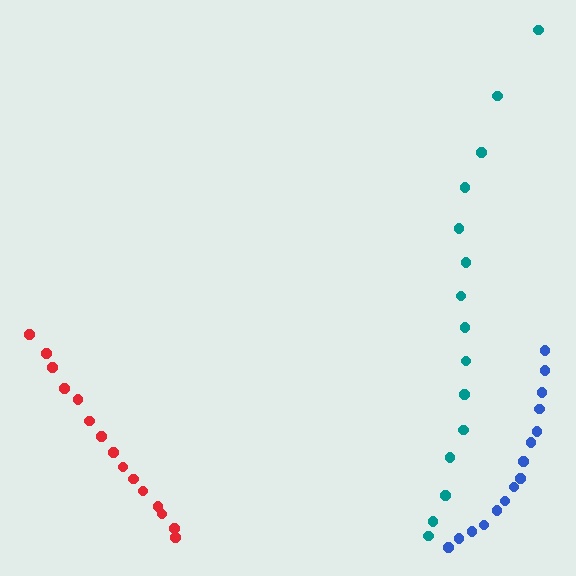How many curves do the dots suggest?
There are 3 distinct paths.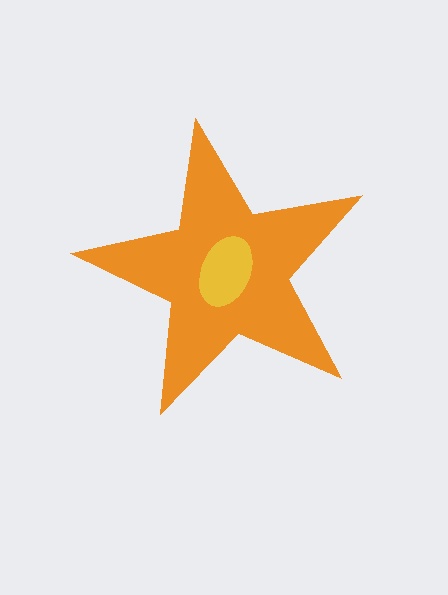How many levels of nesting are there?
2.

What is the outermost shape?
The orange star.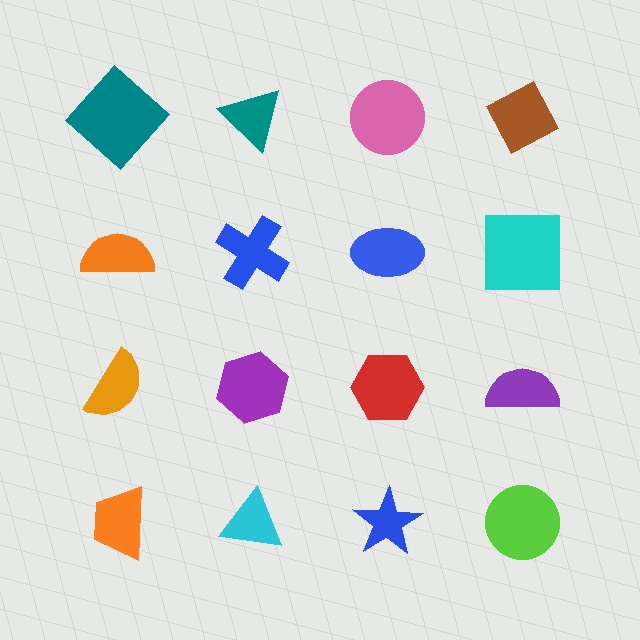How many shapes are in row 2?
4 shapes.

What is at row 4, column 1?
An orange trapezoid.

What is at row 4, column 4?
A lime circle.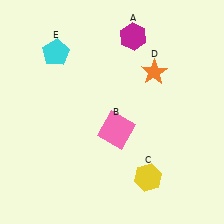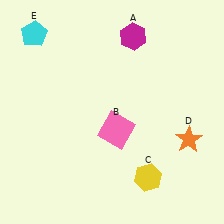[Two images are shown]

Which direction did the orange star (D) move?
The orange star (D) moved down.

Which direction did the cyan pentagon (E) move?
The cyan pentagon (E) moved left.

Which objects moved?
The objects that moved are: the orange star (D), the cyan pentagon (E).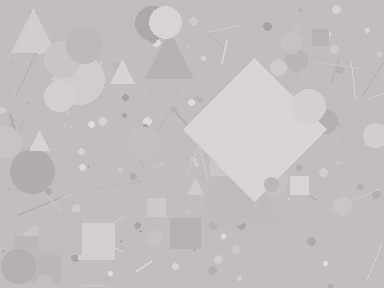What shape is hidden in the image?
A diamond is hidden in the image.